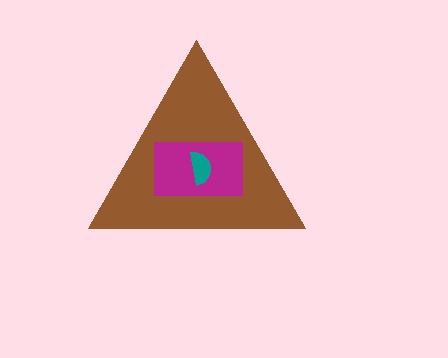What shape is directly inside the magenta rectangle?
The teal semicircle.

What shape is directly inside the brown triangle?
The magenta rectangle.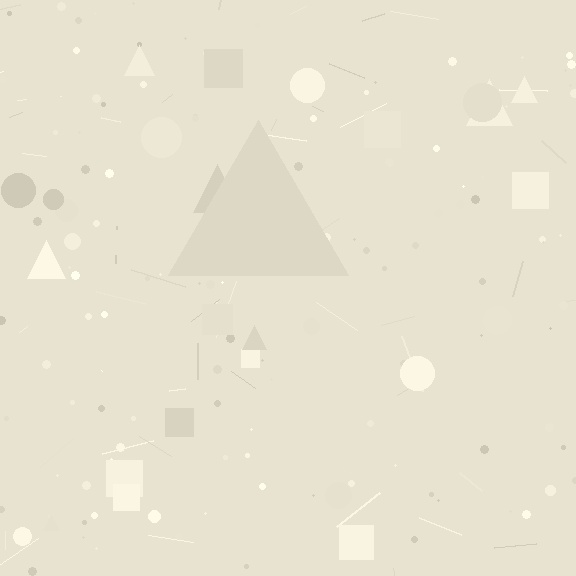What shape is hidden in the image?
A triangle is hidden in the image.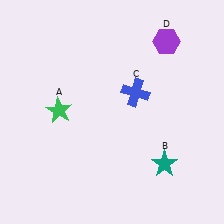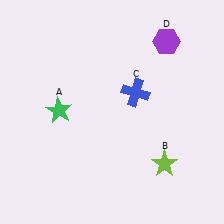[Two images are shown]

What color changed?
The star (B) changed from teal in Image 1 to lime in Image 2.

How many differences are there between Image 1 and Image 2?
There is 1 difference between the two images.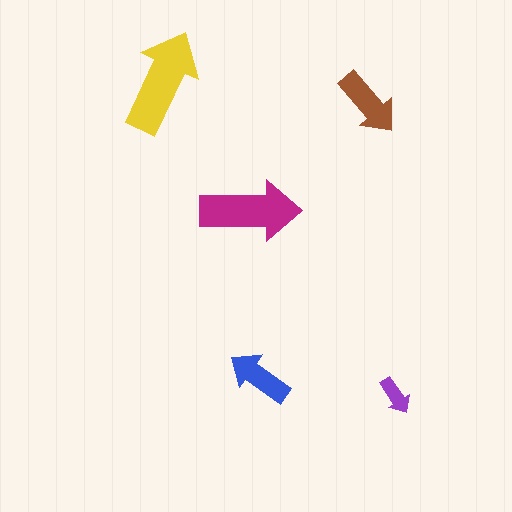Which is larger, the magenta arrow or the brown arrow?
The magenta one.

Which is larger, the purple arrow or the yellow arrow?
The yellow one.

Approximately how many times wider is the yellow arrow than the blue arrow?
About 1.5 times wider.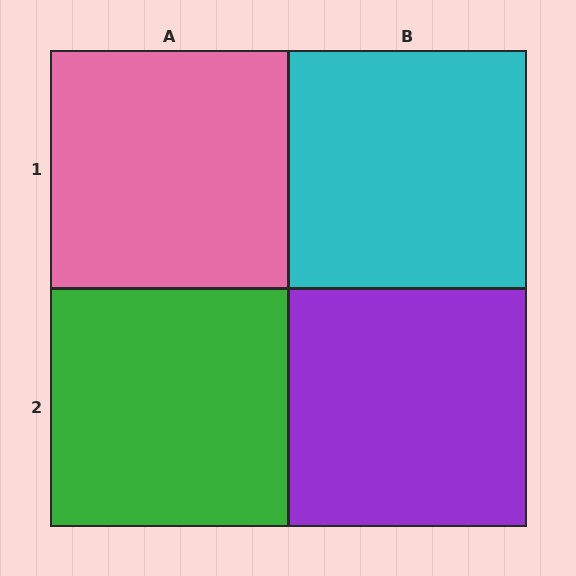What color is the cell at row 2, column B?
Purple.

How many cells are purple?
1 cell is purple.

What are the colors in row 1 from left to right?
Pink, cyan.